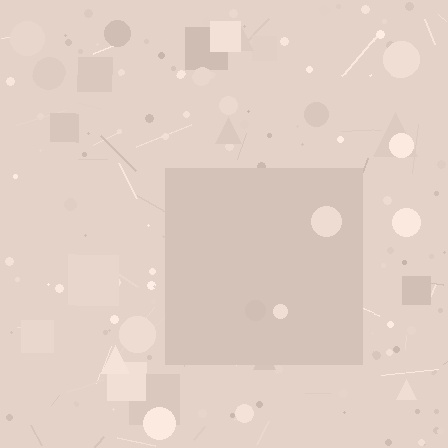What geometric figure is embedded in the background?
A square is embedded in the background.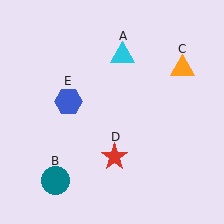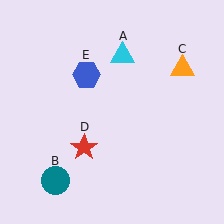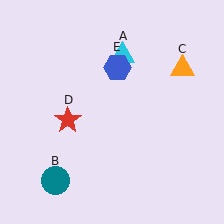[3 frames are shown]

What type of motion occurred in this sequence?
The red star (object D), blue hexagon (object E) rotated clockwise around the center of the scene.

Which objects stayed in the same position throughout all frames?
Cyan triangle (object A) and teal circle (object B) and orange triangle (object C) remained stationary.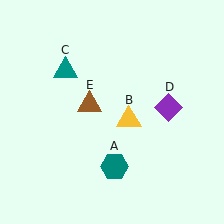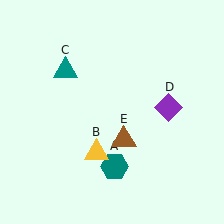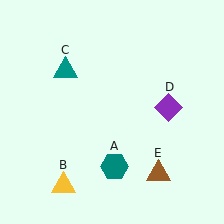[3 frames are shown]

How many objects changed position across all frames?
2 objects changed position: yellow triangle (object B), brown triangle (object E).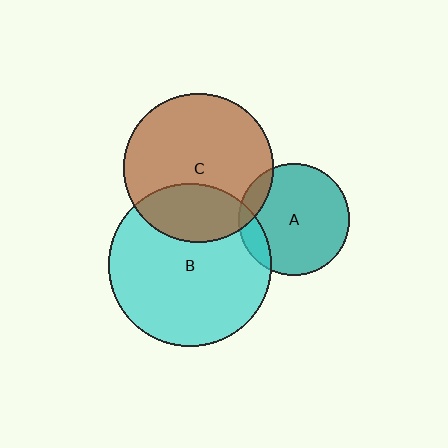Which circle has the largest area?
Circle B (cyan).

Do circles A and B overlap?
Yes.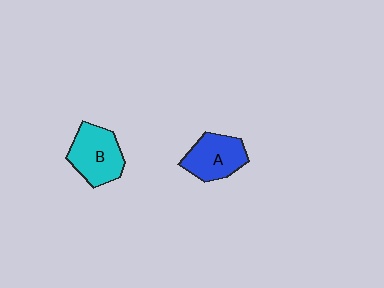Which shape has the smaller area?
Shape A (blue).